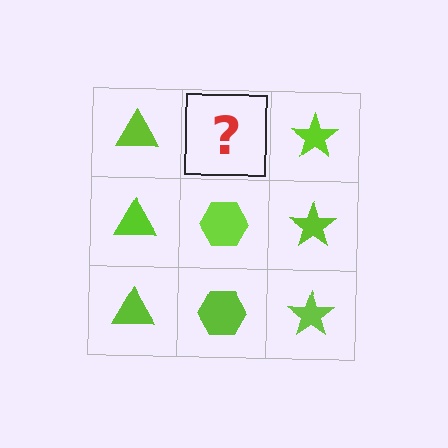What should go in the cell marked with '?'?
The missing cell should contain a lime hexagon.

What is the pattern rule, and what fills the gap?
The rule is that each column has a consistent shape. The gap should be filled with a lime hexagon.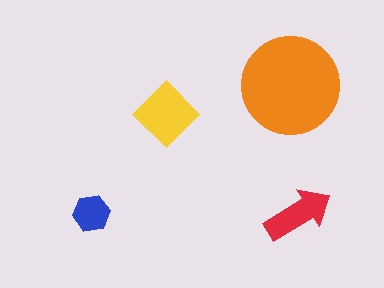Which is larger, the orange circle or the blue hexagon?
The orange circle.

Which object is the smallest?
The blue hexagon.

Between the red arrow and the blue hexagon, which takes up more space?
The red arrow.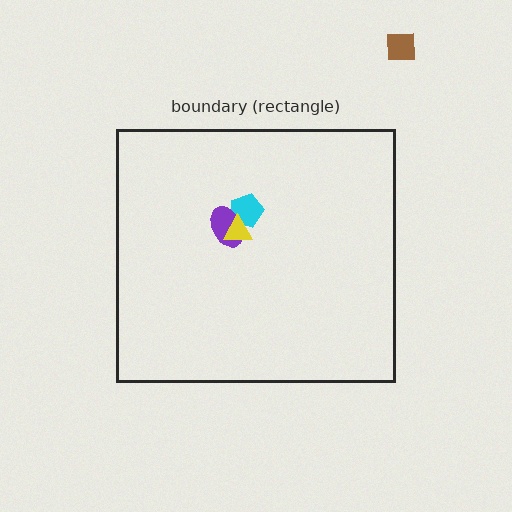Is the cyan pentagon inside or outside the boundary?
Inside.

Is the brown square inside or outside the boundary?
Outside.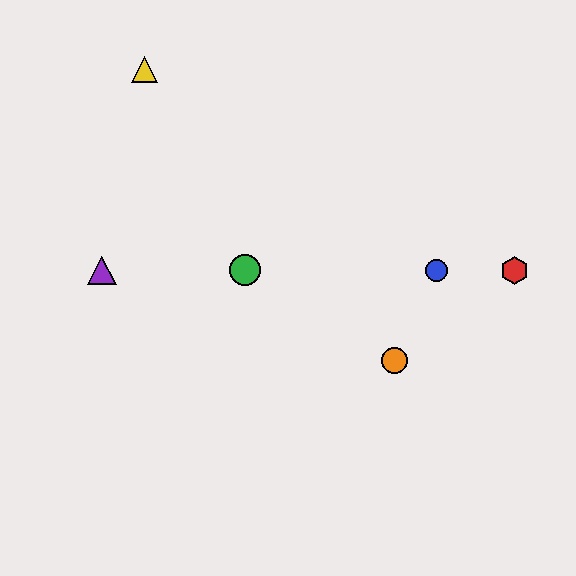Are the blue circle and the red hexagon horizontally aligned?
Yes, both are at y≈270.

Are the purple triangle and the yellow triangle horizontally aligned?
No, the purple triangle is at y≈270 and the yellow triangle is at y≈70.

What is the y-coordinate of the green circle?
The green circle is at y≈270.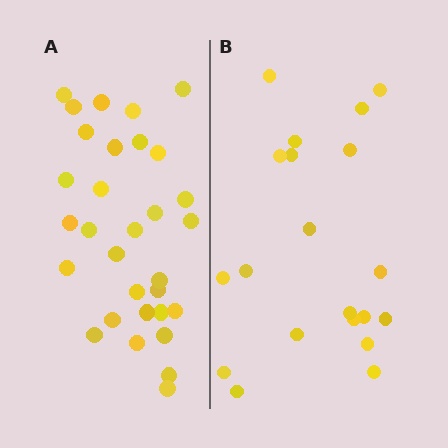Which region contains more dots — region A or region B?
Region A (the left region) has more dots.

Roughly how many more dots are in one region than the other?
Region A has roughly 12 or so more dots than region B.